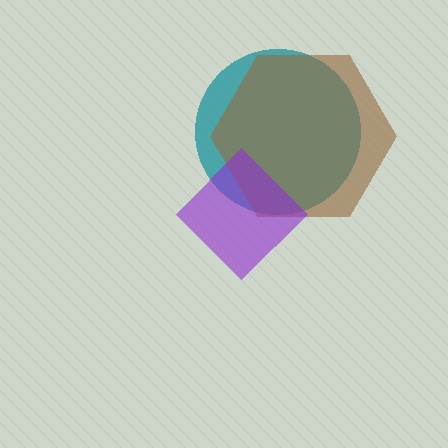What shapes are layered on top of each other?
The layered shapes are: a teal circle, a brown hexagon, a purple diamond.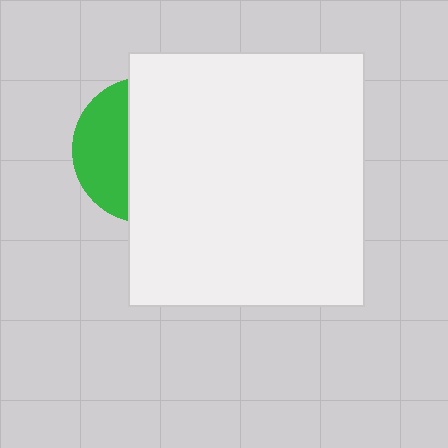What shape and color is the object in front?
The object in front is a white rectangle.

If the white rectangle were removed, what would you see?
You would see the complete green circle.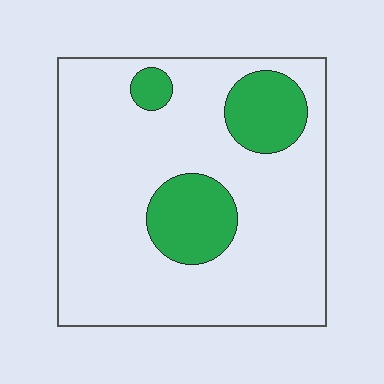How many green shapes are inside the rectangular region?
3.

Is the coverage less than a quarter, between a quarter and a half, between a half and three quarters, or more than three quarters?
Less than a quarter.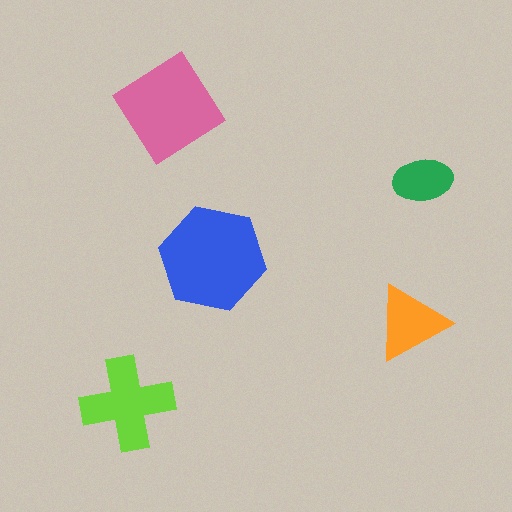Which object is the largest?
The blue hexagon.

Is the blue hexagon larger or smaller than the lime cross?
Larger.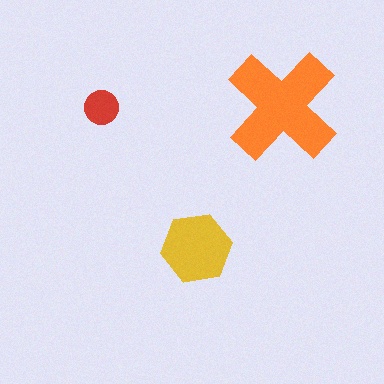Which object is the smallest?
The red circle.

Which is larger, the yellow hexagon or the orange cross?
The orange cross.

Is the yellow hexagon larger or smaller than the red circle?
Larger.